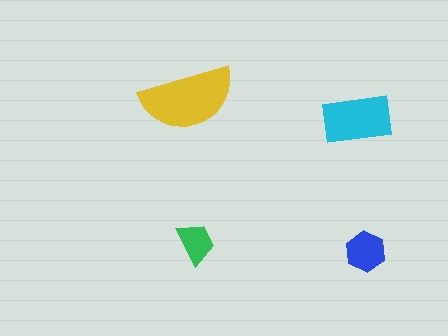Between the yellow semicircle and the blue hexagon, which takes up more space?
The yellow semicircle.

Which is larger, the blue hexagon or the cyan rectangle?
The cyan rectangle.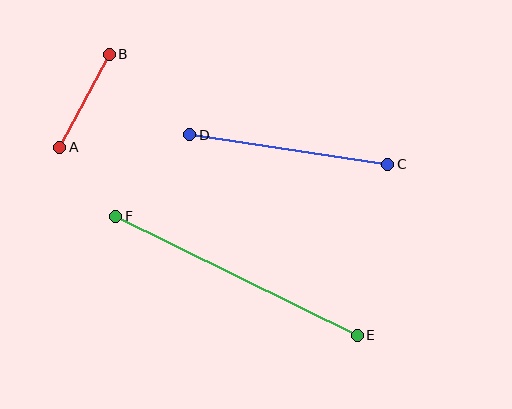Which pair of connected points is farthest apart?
Points E and F are farthest apart.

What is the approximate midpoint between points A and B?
The midpoint is at approximately (85, 101) pixels.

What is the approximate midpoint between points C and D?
The midpoint is at approximately (289, 150) pixels.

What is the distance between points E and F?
The distance is approximately 269 pixels.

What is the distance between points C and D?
The distance is approximately 201 pixels.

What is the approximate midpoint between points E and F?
The midpoint is at approximately (237, 276) pixels.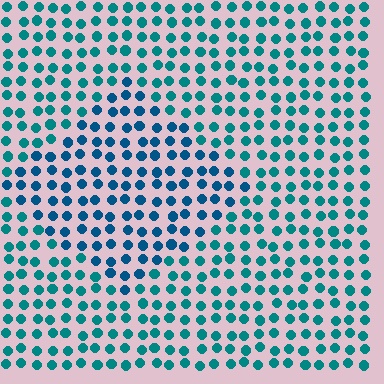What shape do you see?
I see a diamond.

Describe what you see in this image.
The image is filled with small teal elements in a uniform arrangement. A diamond-shaped region is visible where the elements are tinted to a slightly different hue, forming a subtle color boundary.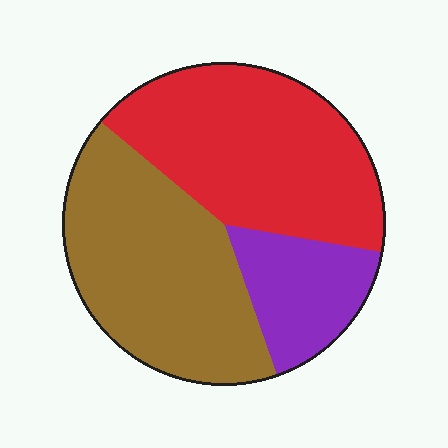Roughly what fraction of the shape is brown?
Brown takes up about two fifths (2/5) of the shape.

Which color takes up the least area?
Purple, at roughly 15%.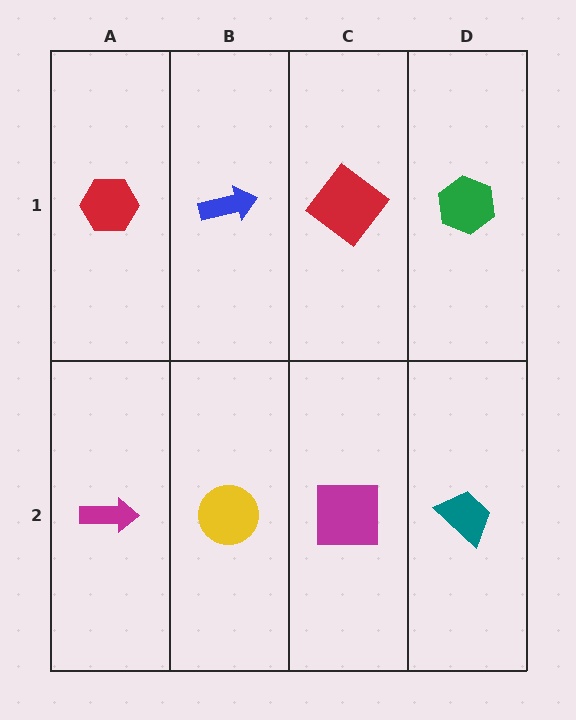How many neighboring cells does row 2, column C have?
3.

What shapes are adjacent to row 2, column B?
A blue arrow (row 1, column B), a magenta arrow (row 2, column A), a magenta square (row 2, column C).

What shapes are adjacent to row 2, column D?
A green hexagon (row 1, column D), a magenta square (row 2, column C).